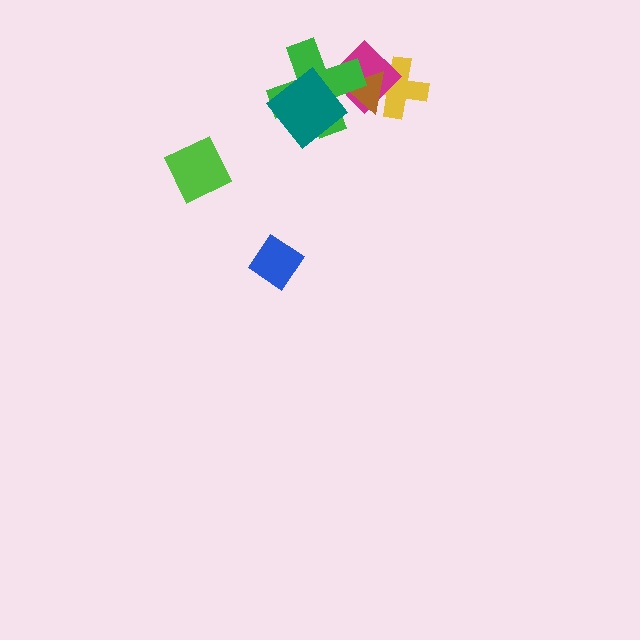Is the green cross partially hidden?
Yes, it is partially covered by another shape.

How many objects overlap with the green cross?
3 objects overlap with the green cross.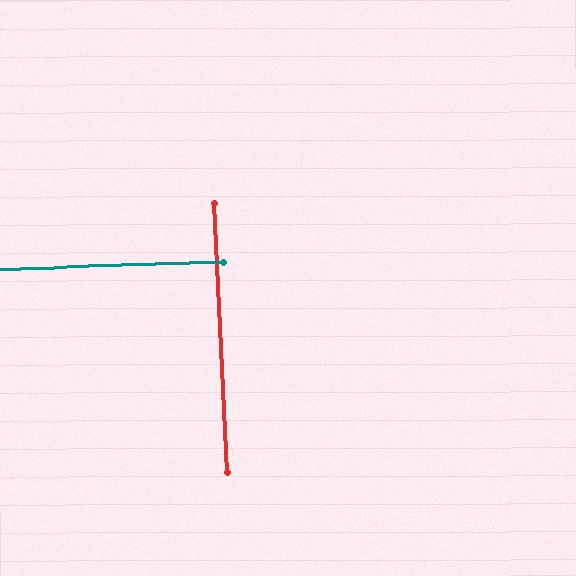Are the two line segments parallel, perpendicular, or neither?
Perpendicular — they meet at approximately 89°.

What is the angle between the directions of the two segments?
Approximately 89 degrees.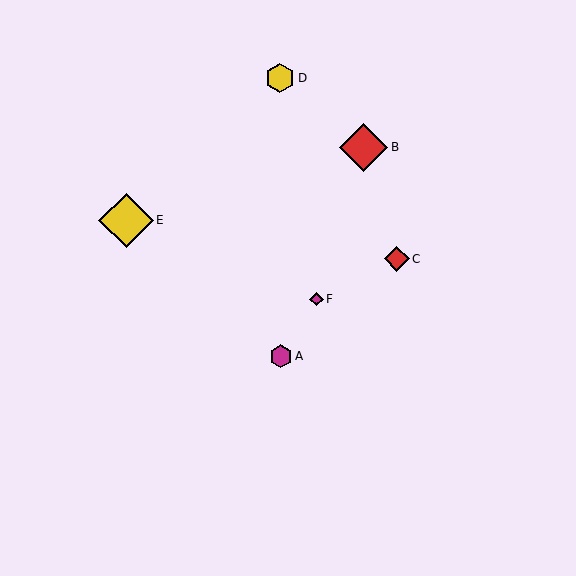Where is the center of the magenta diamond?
The center of the magenta diamond is at (316, 299).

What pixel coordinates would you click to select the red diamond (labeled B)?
Click at (363, 147) to select the red diamond B.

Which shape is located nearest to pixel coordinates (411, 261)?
The red diamond (labeled C) at (397, 259) is nearest to that location.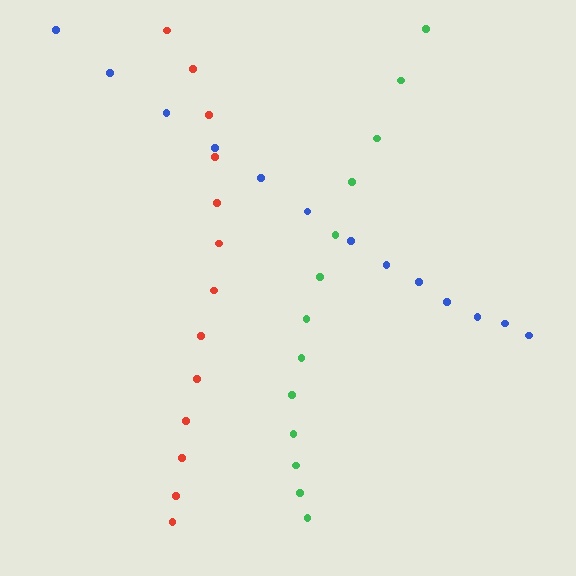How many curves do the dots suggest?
There are 3 distinct paths.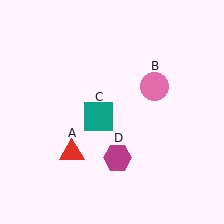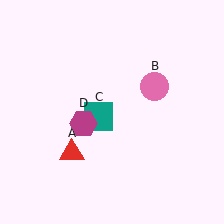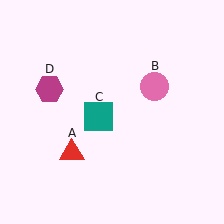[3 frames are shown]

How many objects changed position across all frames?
1 object changed position: magenta hexagon (object D).